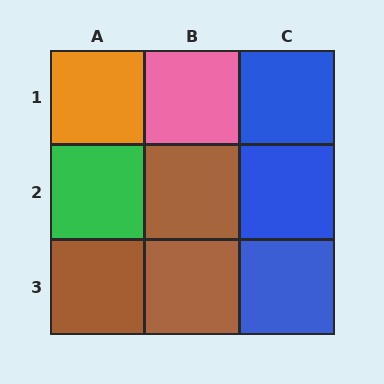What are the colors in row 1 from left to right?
Orange, pink, blue.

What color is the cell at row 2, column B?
Brown.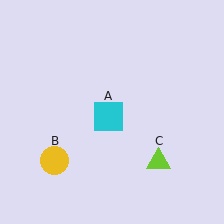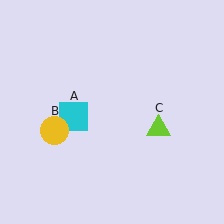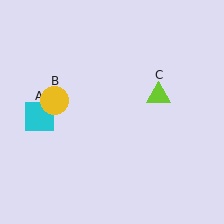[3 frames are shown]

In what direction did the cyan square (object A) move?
The cyan square (object A) moved left.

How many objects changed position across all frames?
3 objects changed position: cyan square (object A), yellow circle (object B), lime triangle (object C).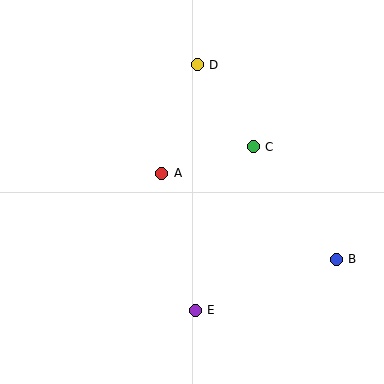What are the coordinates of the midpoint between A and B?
The midpoint between A and B is at (249, 216).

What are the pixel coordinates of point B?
Point B is at (336, 259).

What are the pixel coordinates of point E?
Point E is at (195, 310).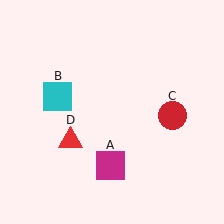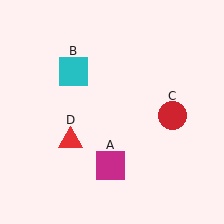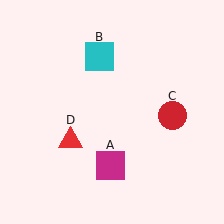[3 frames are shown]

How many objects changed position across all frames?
1 object changed position: cyan square (object B).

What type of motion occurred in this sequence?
The cyan square (object B) rotated clockwise around the center of the scene.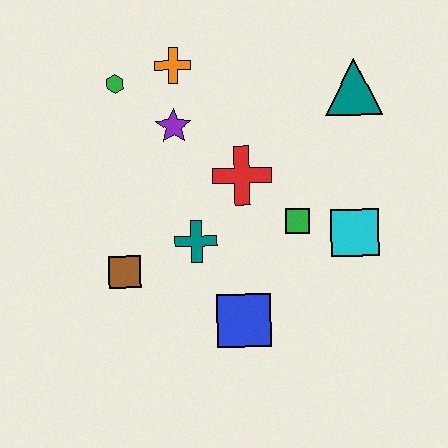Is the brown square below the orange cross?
Yes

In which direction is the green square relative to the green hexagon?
The green square is to the right of the green hexagon.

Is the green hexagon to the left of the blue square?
Yes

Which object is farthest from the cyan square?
The green hexagon is farthest from the cyan square.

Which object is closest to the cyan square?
The green square is closest to the cyan square.